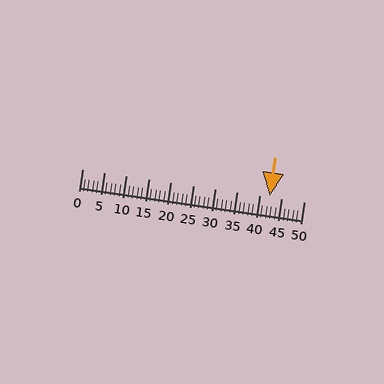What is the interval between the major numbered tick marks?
The major tick marks are spaced 5 units apart.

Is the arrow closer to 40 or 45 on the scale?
The arrow is closer to 40.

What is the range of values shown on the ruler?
The ruler shows values from 0 to 50.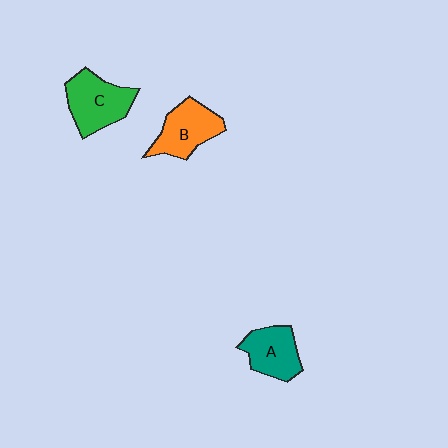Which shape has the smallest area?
Shape A (teal).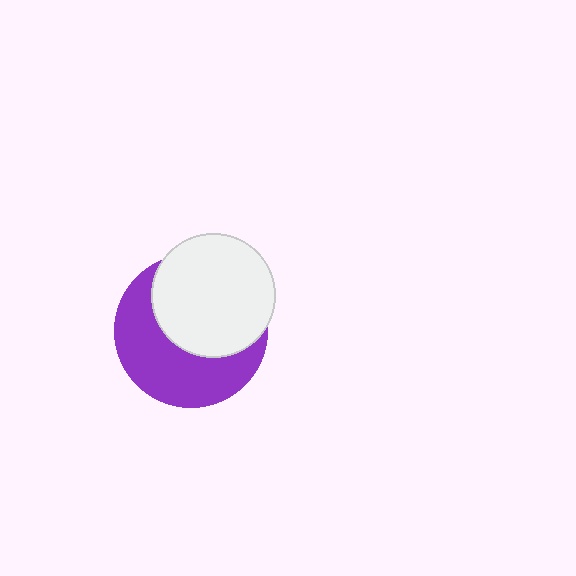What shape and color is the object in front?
The object in front is a white circle.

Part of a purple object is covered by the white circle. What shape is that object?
It is a circle.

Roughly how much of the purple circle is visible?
About half of it is visible (roughly 50%).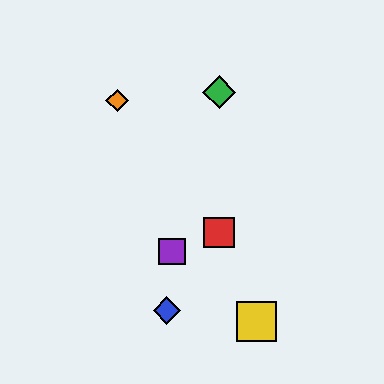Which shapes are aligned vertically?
The red square, the green diamond are aligned vertically.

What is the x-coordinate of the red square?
The red square is at x≈219.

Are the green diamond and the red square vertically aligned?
Yes, both are at x≈219.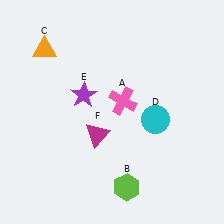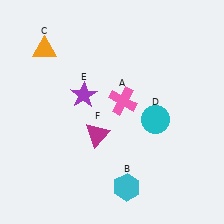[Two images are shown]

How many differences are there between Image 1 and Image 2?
There is 1 difference between the two images.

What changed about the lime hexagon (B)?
In Image 1, B is lime. In Image 2, it changed to cyan.